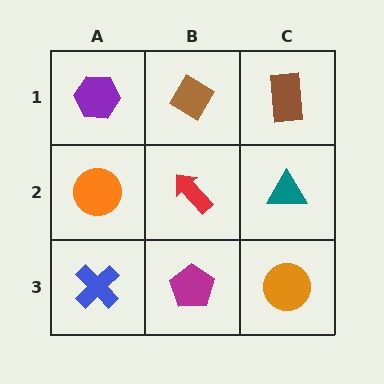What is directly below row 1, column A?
An orange circle.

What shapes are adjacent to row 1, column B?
A red arrow (row 2, column B), a purple hexagon (row 1, column A), a brown rectangle (row 1, column C).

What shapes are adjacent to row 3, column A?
An orange circle (row 2, column A), a magenta pentagon (row 3, column B).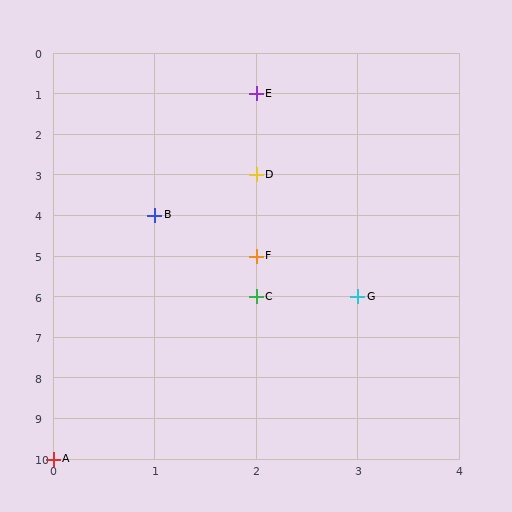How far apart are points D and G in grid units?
Points D and G are 1 column and 3 rows apart (about 3.2 grid units diagonally).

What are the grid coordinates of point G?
Point G is at grid coordinates (3, 6).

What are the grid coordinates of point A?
Point A is at grid coordinates (0, 10).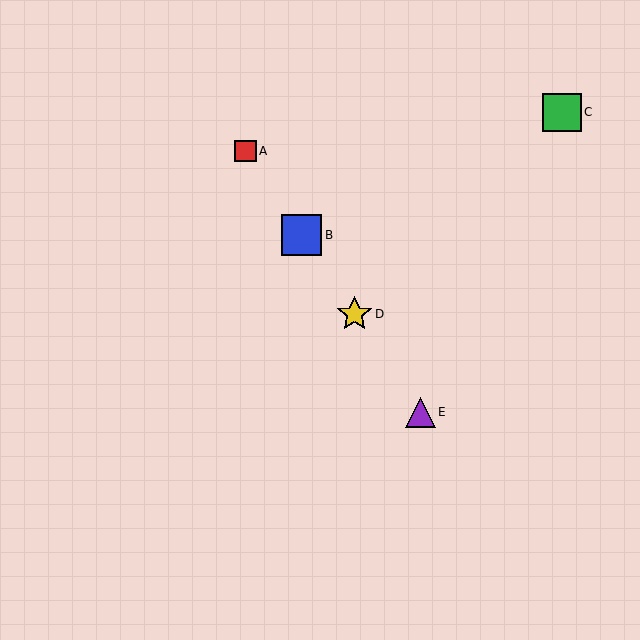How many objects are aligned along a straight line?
4 objects (A, B, D, E) are aligned along a straight line.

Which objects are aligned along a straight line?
Objects A, B, D, E are aligned along a straight line.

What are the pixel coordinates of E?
Object E is at (420, 412).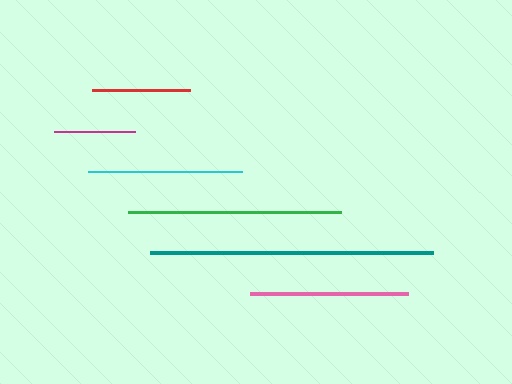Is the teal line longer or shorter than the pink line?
The teal line is longer than the pink line.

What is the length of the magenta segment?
The magenta segment is approximately 81 pixels long.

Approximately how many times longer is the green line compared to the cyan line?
The green line is approximately 1.4 times the length of the cyan line.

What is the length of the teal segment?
The teal segment is approximately 283 pixels long.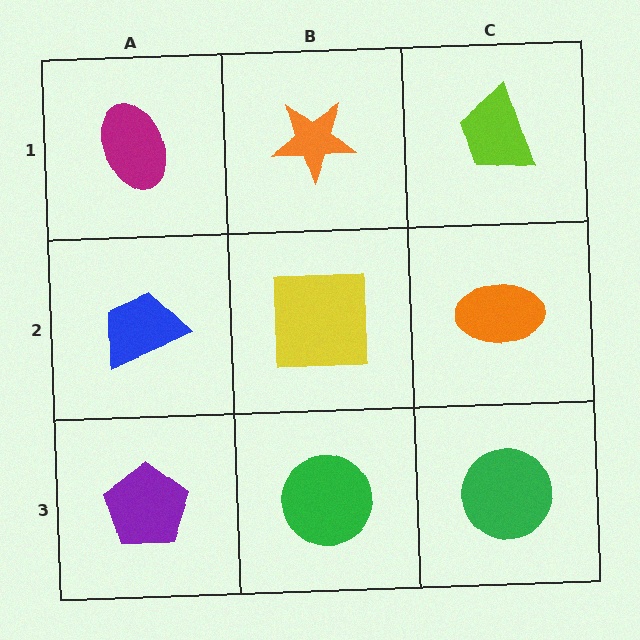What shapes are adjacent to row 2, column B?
An orange star (row 1, column B), a green circle (row 3, column B), a blue trapezoid (row 2, column A), an orange ellipse (row 2, column C).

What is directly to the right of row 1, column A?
An orange star.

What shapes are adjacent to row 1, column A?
A blue trapezoid (row 2, column A), an orange star (row 1, column B).